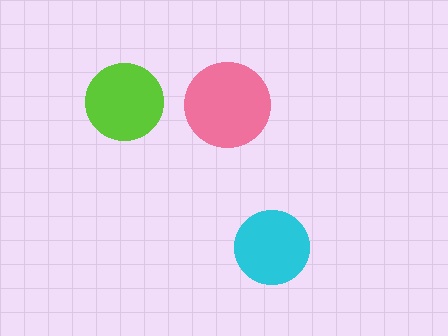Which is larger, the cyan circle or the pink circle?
The pink one.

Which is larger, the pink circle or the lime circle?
The pink one.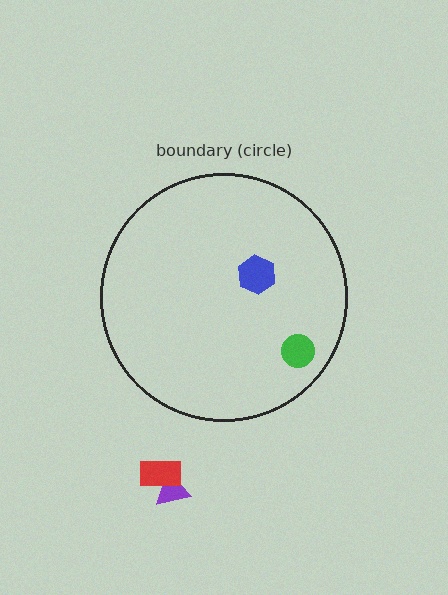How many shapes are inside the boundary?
2 inside, 2 outside.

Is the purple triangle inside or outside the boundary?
Outside.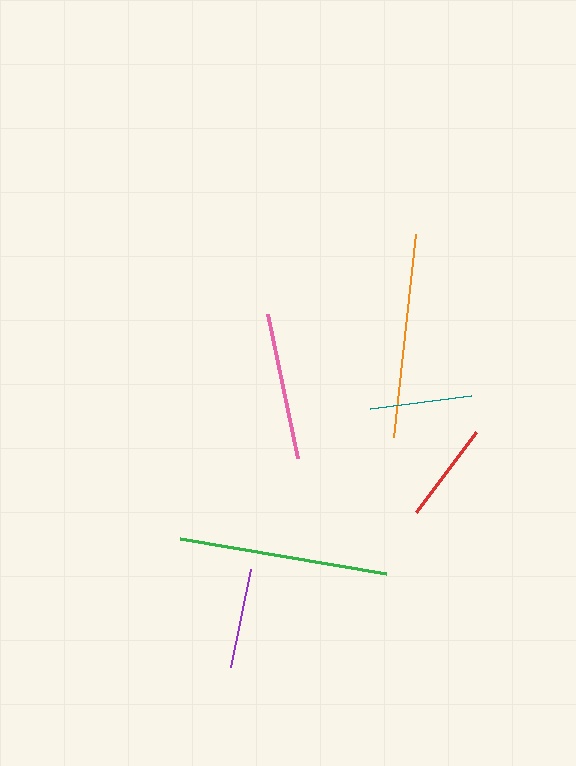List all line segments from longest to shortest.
From longest to shortest: green, orange, pink, teal, purple, red.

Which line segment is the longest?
The green line is the longest at approximately 208 pixels.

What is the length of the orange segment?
The orange segment is approximately 204 pixels long.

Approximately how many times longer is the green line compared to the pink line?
The green line is approximately 1.4 times the length of the pink line.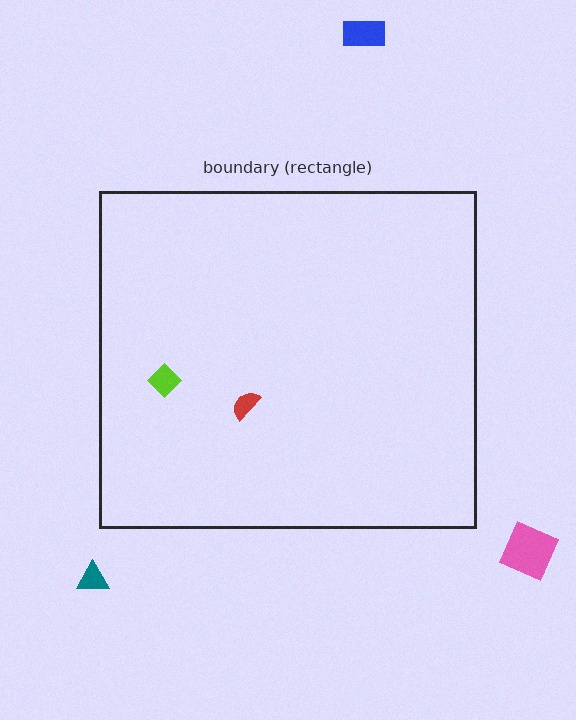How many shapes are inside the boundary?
2 inside, 3 outside.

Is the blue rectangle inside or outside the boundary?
Outside.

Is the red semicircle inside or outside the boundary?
Inside.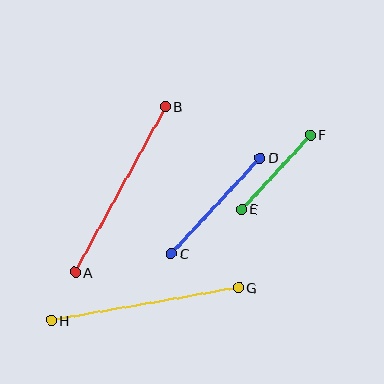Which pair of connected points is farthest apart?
Points G and H are farthest apart.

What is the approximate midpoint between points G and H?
The midpoint is at approximately (145, 304) pixels.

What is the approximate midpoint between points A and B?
The midpoint is at approximately (120, 189) pixels.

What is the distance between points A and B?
The distance is approximately 189 pixels.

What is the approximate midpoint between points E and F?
The midpoint is at approximately (276, 172) pixels.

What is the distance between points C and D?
The distance is approximately 131 pixels.